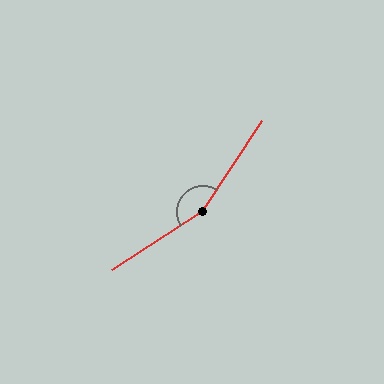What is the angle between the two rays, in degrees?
Approximately 156 degrees.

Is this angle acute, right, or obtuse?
It is obtuse.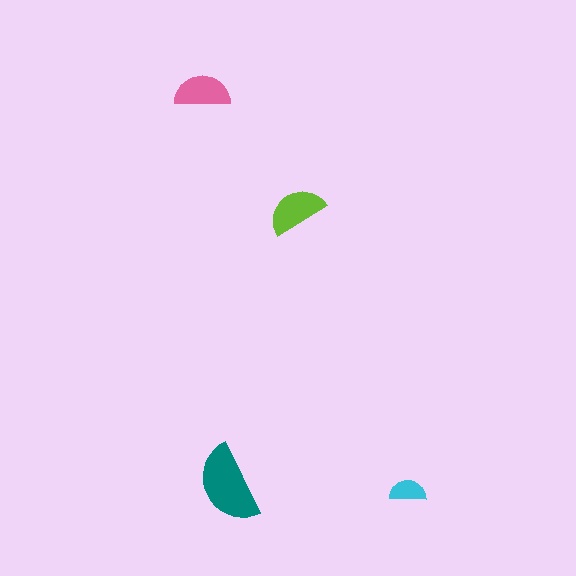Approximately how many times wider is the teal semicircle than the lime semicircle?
About 1.5 times wider.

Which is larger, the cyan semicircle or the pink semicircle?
The pink one.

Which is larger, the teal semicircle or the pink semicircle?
The teal one.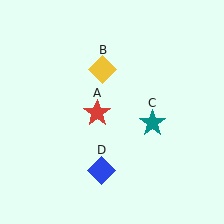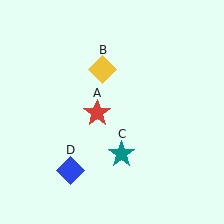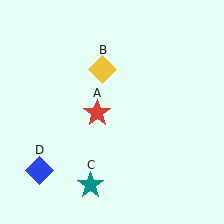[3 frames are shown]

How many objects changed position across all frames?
2 objects changed position: teal star (object C), blue diamond (object D).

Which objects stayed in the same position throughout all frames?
Red star (object A) and yellow diamond (object B) remained stationary.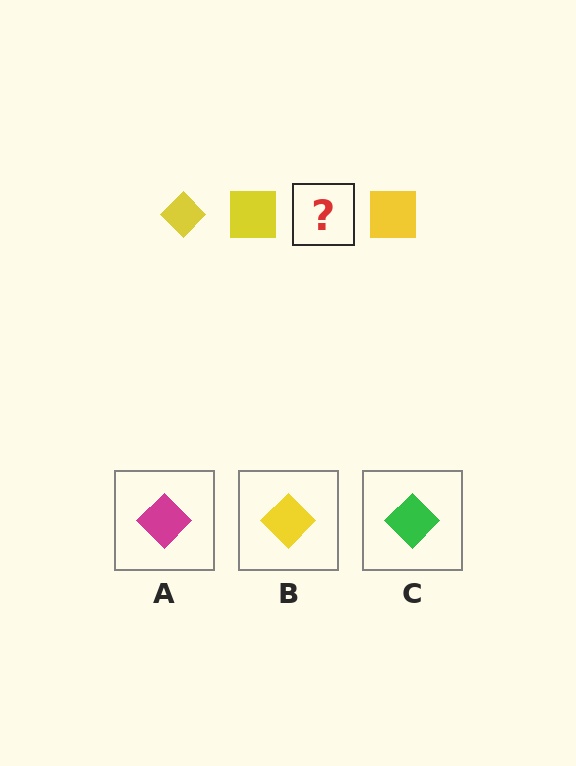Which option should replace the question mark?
Option B.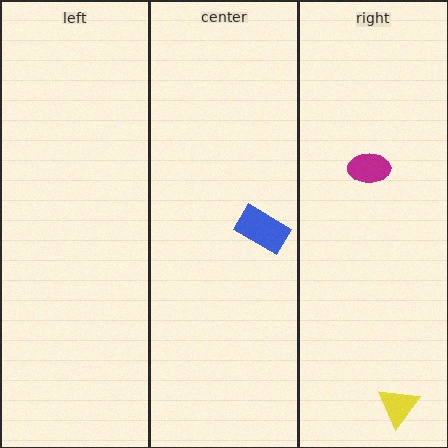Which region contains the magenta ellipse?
The right region.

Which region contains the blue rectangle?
The center region.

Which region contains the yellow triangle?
The right region.